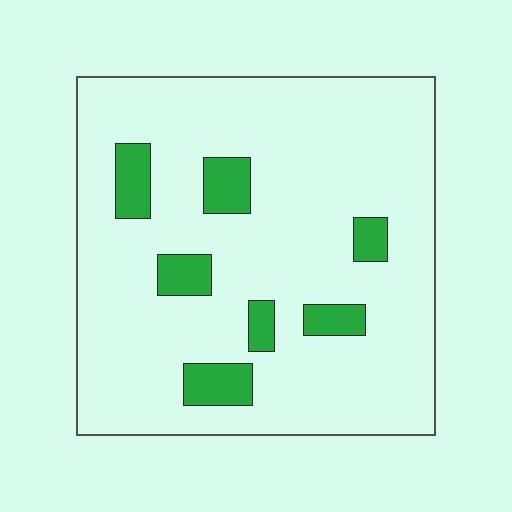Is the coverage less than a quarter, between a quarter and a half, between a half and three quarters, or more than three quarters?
Less than a quarter.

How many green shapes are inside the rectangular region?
7.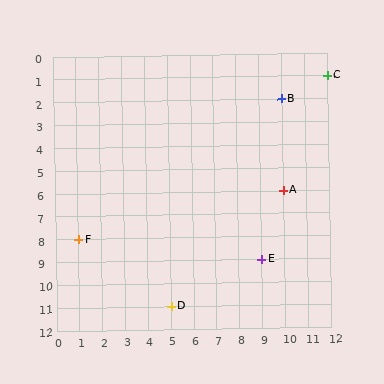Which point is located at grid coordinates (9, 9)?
Point E is at (9, 9).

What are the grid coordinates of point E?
Point E is at grid coordinates (9, 9).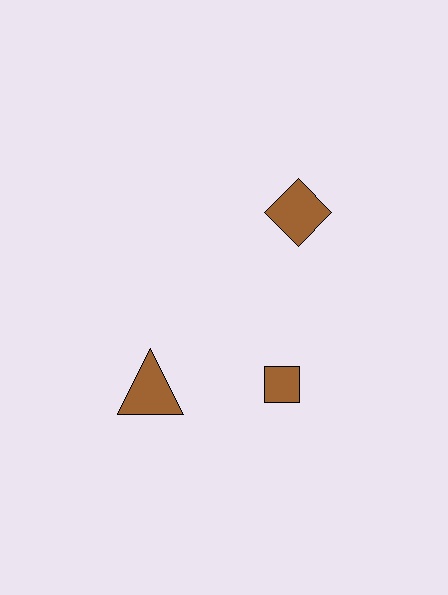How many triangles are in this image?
There is 1 triangle.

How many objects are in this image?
There are 3 objects.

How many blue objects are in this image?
There are no blue objects.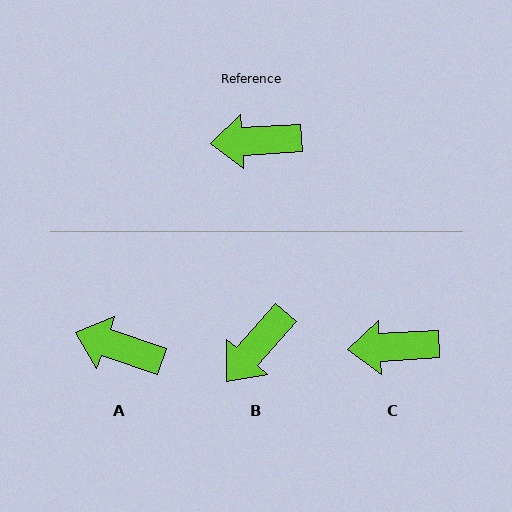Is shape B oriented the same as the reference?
No, it is off by about 46 degrees.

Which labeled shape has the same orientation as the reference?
C.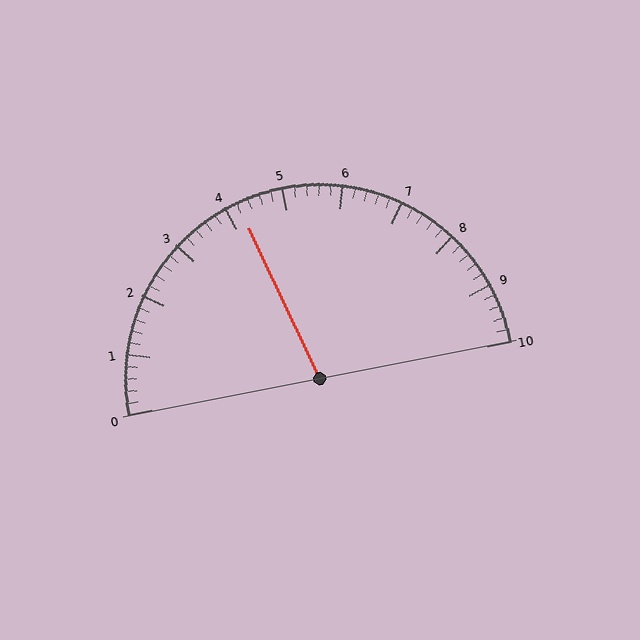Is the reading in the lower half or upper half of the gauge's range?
The reading is in the lower half of the range (0 to 10).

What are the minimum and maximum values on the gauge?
The gauge ranges from 0 to 10.